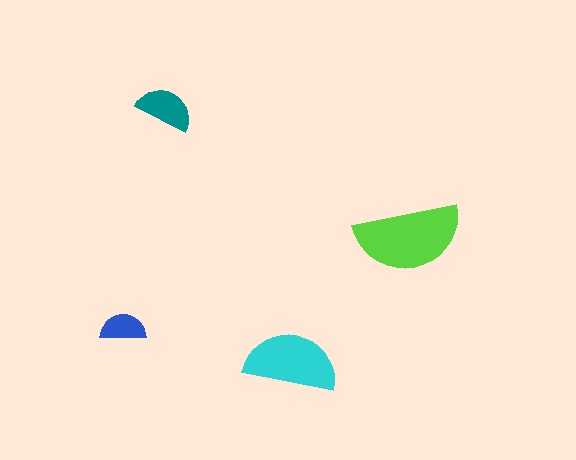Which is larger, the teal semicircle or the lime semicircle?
The lime one.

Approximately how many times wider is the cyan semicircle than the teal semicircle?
About 1.5 times wider.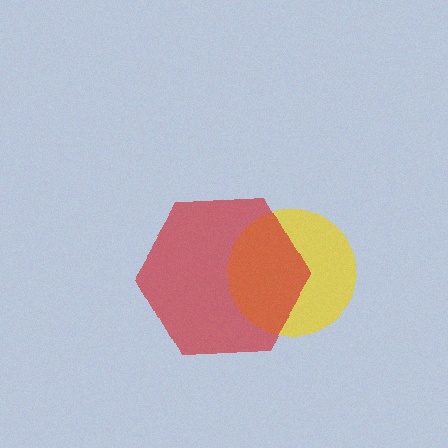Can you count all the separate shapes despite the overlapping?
Yes, there are 2 separate shapes.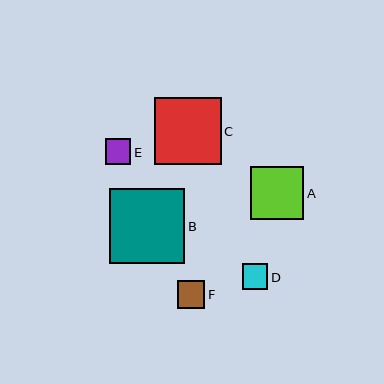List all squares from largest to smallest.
From largest to smallest: B, C, A, F, D, E.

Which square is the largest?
Square B is the largest with a size of approximately 76 pixels.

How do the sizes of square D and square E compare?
Square D and square E are approximately the same size.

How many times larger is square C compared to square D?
Square C is approximately 2.6 times the size of square D.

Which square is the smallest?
Square E is the smallest with a size of approximately 26 pixels.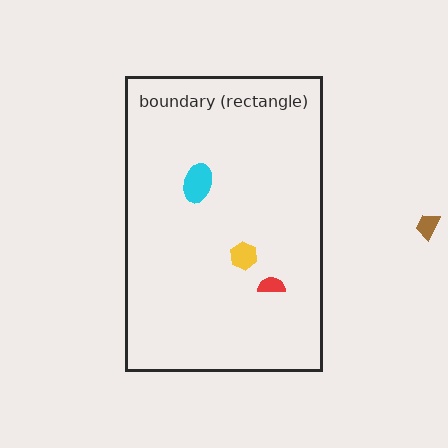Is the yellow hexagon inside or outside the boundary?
Inside.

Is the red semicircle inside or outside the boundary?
Inside.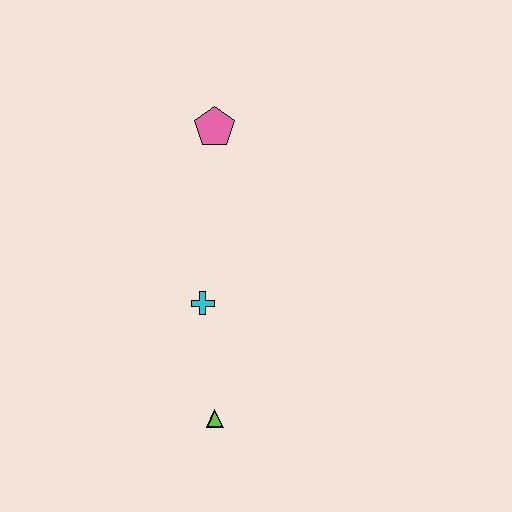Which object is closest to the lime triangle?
The cyan cross is closest to the lime triangle.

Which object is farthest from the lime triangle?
The pink pentagon is farthest from the lime triangle.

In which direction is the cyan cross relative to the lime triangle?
The cyan cross is above the lime triangle.